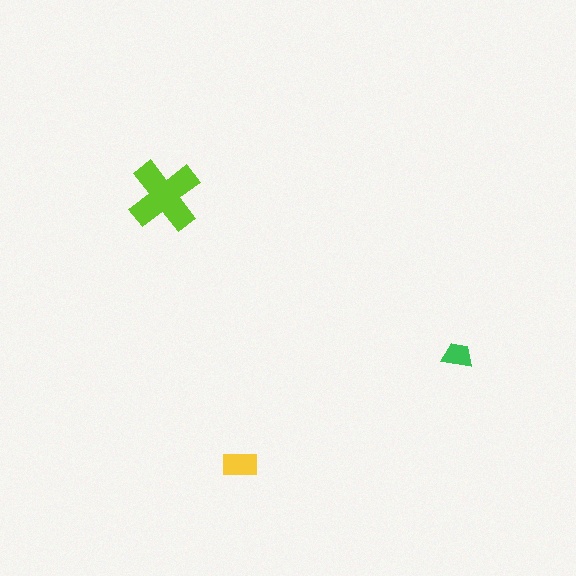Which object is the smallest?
The green trapezoid.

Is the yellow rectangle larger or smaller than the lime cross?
Smaller.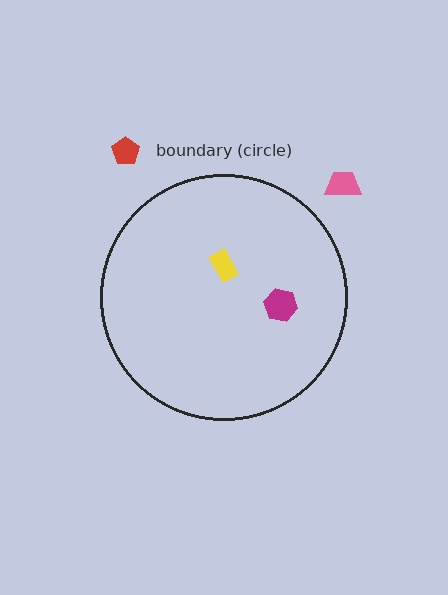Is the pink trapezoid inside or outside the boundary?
Outside.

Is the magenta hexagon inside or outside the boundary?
Inside.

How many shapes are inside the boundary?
2 inside, 2 outside.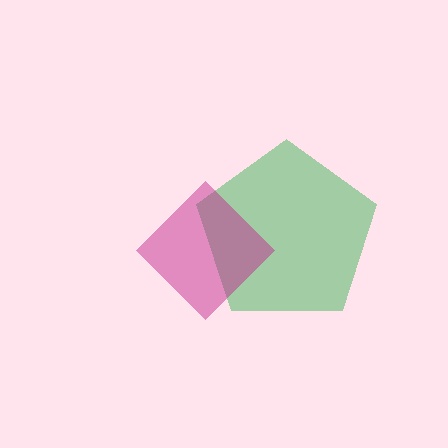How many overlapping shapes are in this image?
There are 2 overlapping shapes in the image.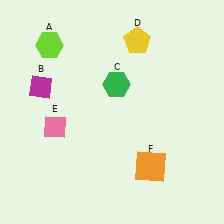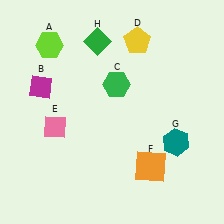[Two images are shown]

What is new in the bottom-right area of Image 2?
A teal hexagon (G) was added in the bottom-right area of Image 2.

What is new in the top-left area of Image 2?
A green diamond (H) was added in the top-left area of Image 2.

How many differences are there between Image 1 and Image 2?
There are 2 differences between the two images.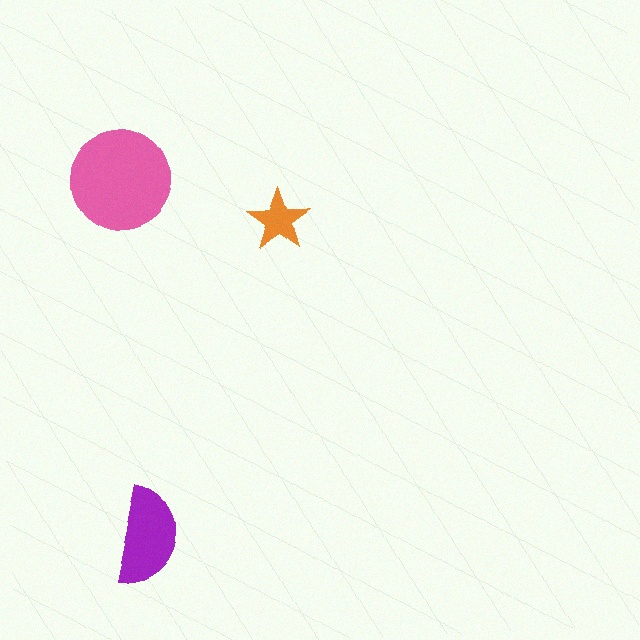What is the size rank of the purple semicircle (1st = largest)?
2nd.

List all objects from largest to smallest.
The pink circle, the purple semicircle, the orange star.